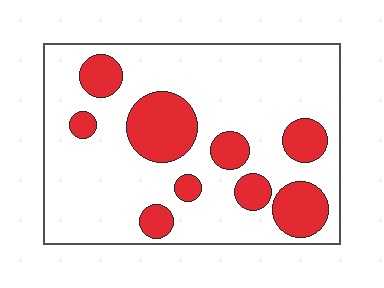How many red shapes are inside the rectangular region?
9.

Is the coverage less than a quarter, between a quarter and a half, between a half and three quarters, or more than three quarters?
Less than a quarter.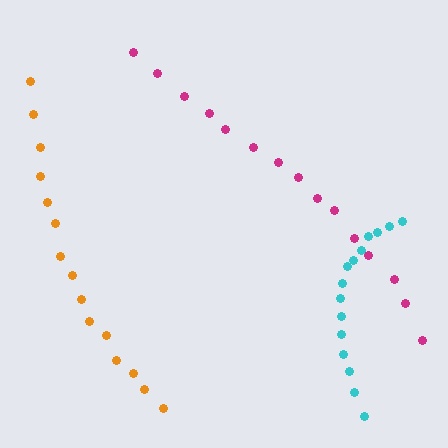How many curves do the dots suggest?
There are 3 distinct paths.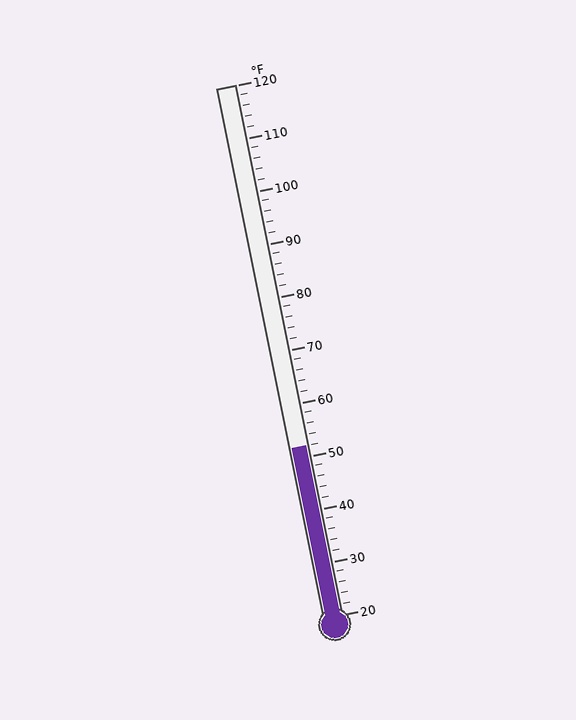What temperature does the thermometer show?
The thermometer shows approximately 52°F.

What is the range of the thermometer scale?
The thermometer scale ranges from 20°F to 120°F.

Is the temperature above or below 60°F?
The temperature is below 60°F.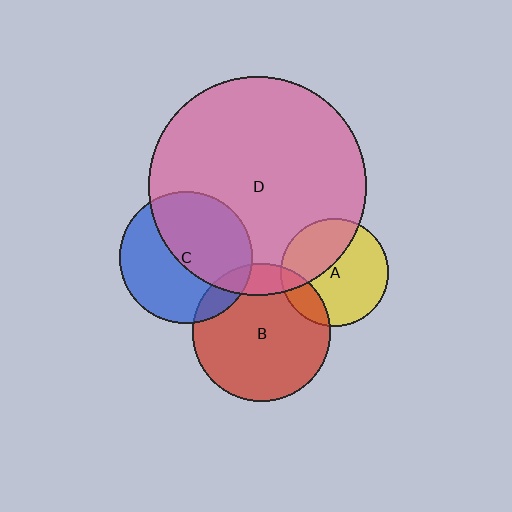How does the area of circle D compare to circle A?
Approximately 4.1 times.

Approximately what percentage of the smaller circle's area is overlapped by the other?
Approximately 15%.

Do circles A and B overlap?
Yes.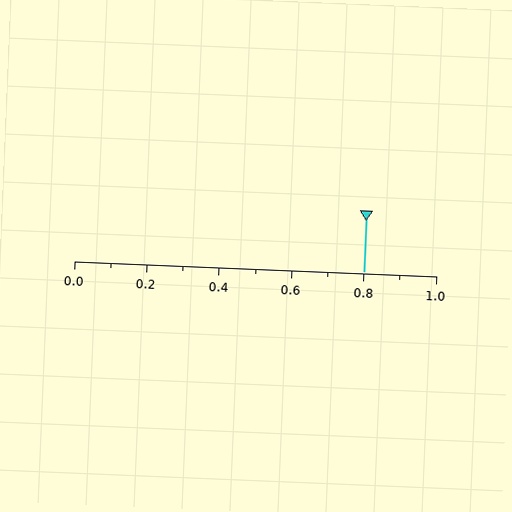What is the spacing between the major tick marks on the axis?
The major ticks are spaced 0.2 apart.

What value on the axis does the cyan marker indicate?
The marker indicates approximately 0.8.